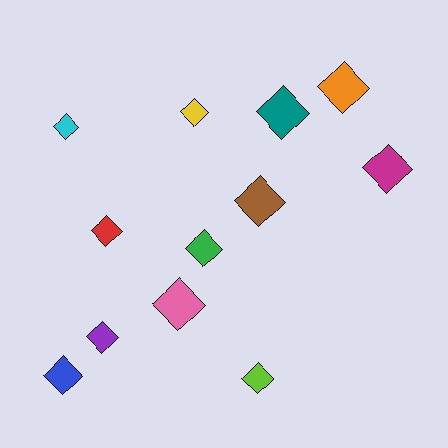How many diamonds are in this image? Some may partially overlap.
There are 12 diamonds.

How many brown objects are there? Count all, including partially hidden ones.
There is 1 brown object.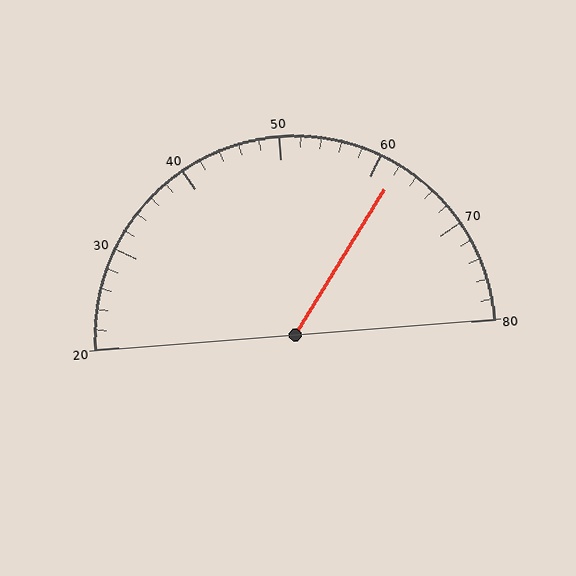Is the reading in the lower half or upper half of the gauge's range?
The reading is in the upper half of the range (20 to 80).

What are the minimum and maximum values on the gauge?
The gauge ranges from 20 to 80.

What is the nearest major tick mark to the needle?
The nearest major tick mark is 60.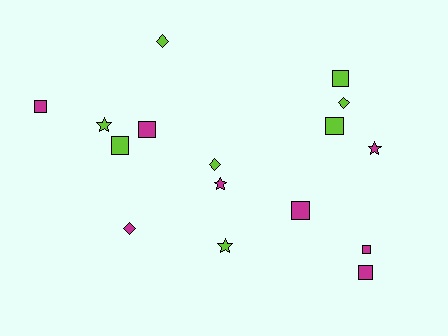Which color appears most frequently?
Magenta, with 8 objects.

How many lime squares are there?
There are 3 lime squares.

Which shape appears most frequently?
Square, with 8 objects.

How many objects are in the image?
There are 16 objects.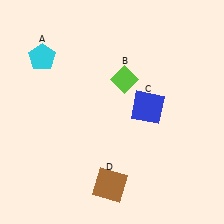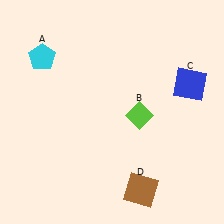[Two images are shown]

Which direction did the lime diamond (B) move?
The lime diamond (B) moved down.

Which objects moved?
The objects that moved are: the lime diamond (B), the blue square (C), the brown square (D).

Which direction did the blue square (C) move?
The blue square (C) moved right.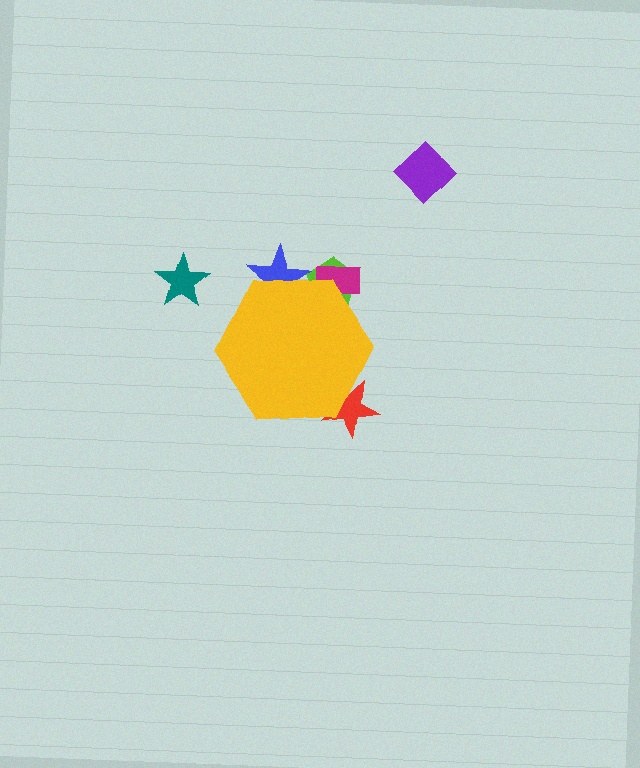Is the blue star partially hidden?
Yes, the blue star is partially hidden behind the yellow hexagon.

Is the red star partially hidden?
Yes, the red star is partially hidden behind the yellow hexagon.